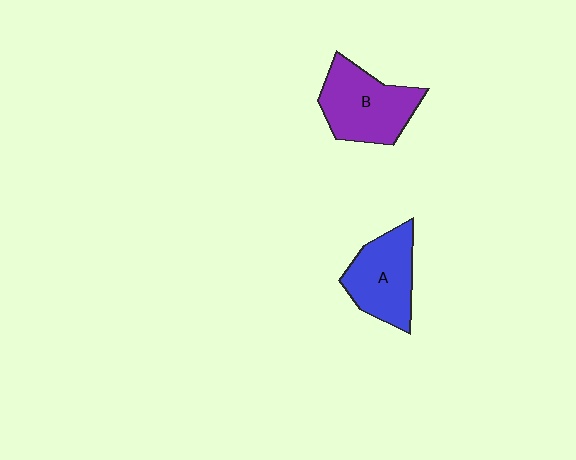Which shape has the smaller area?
Shape A (blue).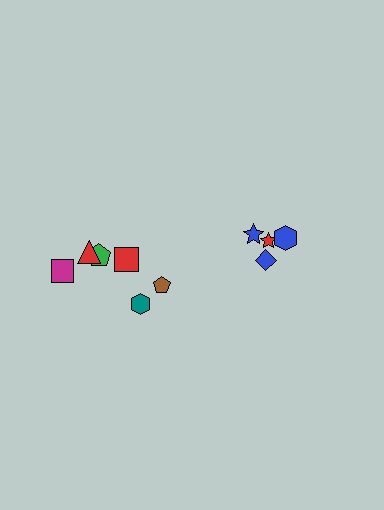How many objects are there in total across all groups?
There are 10 objects.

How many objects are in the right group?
There are 4 objects.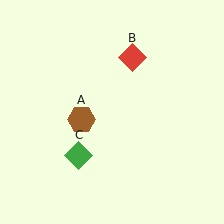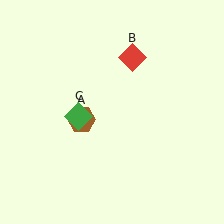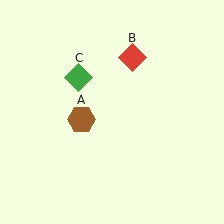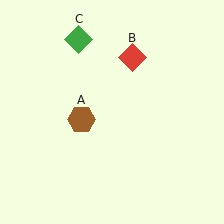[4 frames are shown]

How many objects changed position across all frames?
1 object changed position: green diamond (object C).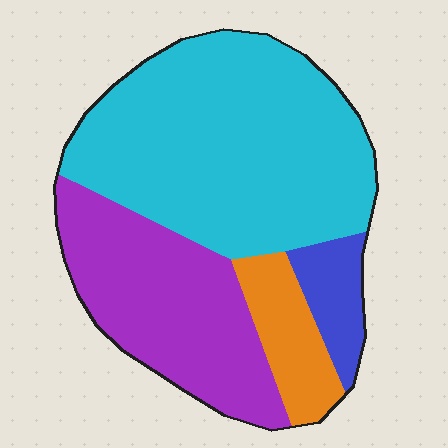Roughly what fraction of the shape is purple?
Purple covers 30% of the shape.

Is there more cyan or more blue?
Cyan.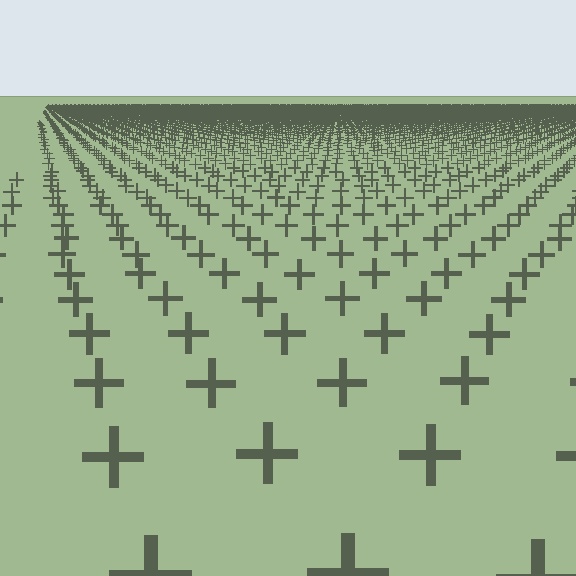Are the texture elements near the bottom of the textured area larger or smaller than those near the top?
Larger. Near the bottom, elements are closer to the viewer and appear at a bigger on-screen size.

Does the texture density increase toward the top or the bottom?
Density increases toward the top.